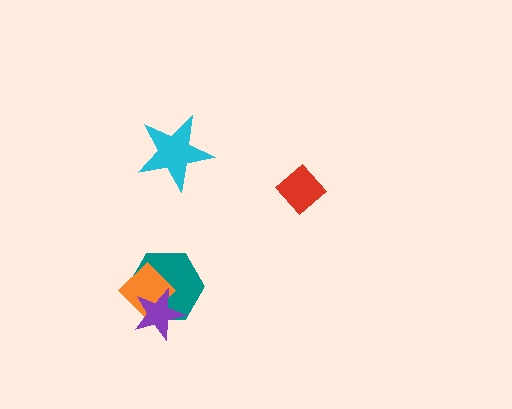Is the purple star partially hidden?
No, no other shape covers it.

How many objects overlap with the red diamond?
0 objects overlap with the red diamond.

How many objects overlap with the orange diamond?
2 objects overlap with the orange diamond.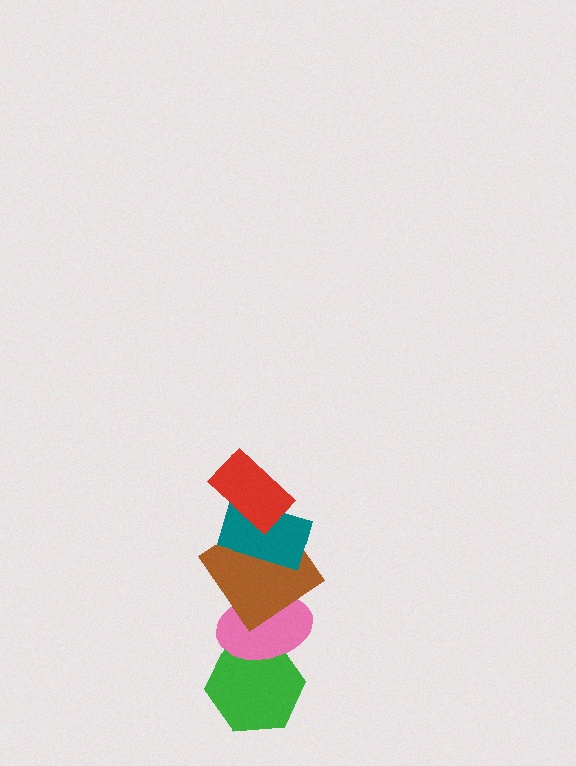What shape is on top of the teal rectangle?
The red rectangle is on top of the teal rectangle.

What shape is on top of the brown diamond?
The teal rectangle is on top of the brown diamond.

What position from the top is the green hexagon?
The green hexagon is 5th from the top.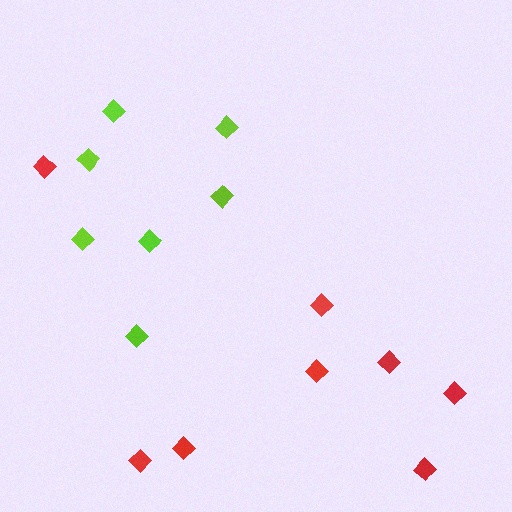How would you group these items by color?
There are 2 groups: one group of lime diamonds (7) and one group of red diamonds (8).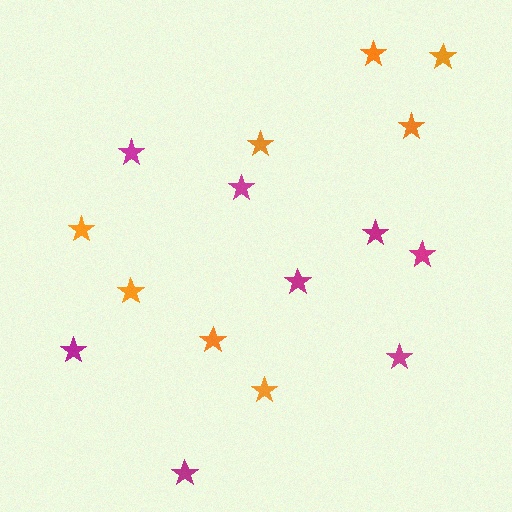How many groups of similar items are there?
There are 2 groups: one group of orange stars (8) and one group of magenta stars (8).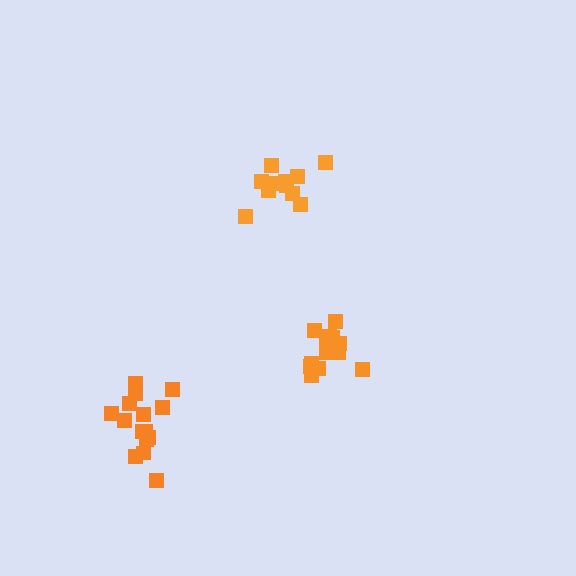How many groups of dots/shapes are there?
There are 3 groups.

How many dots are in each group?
Group 1: 15 dots, Group 2: 11 dots, Group 3: 15 dots (41 total).